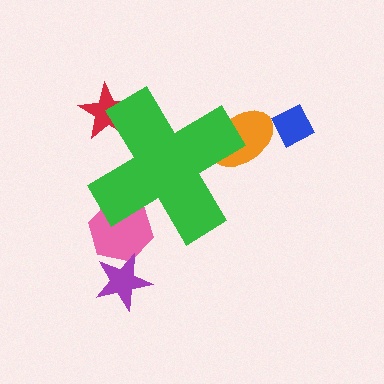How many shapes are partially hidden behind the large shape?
3 shapes are partially hidden.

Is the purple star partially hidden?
No, the purple star is fully visible.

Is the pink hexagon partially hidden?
Yes, the pink hexagon is partially hidden behind the green cross.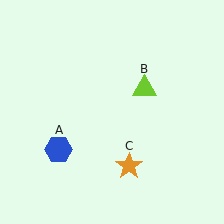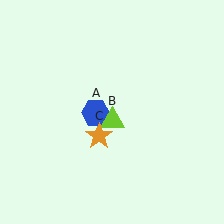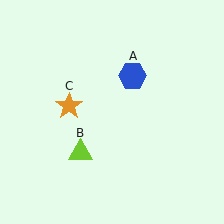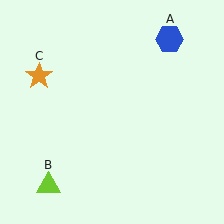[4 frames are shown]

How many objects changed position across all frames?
3 objects changed position: blue hexagon (object A), lime triangle (object B), orange star (object C).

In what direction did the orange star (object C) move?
The orange star (object C) moved up and to the left.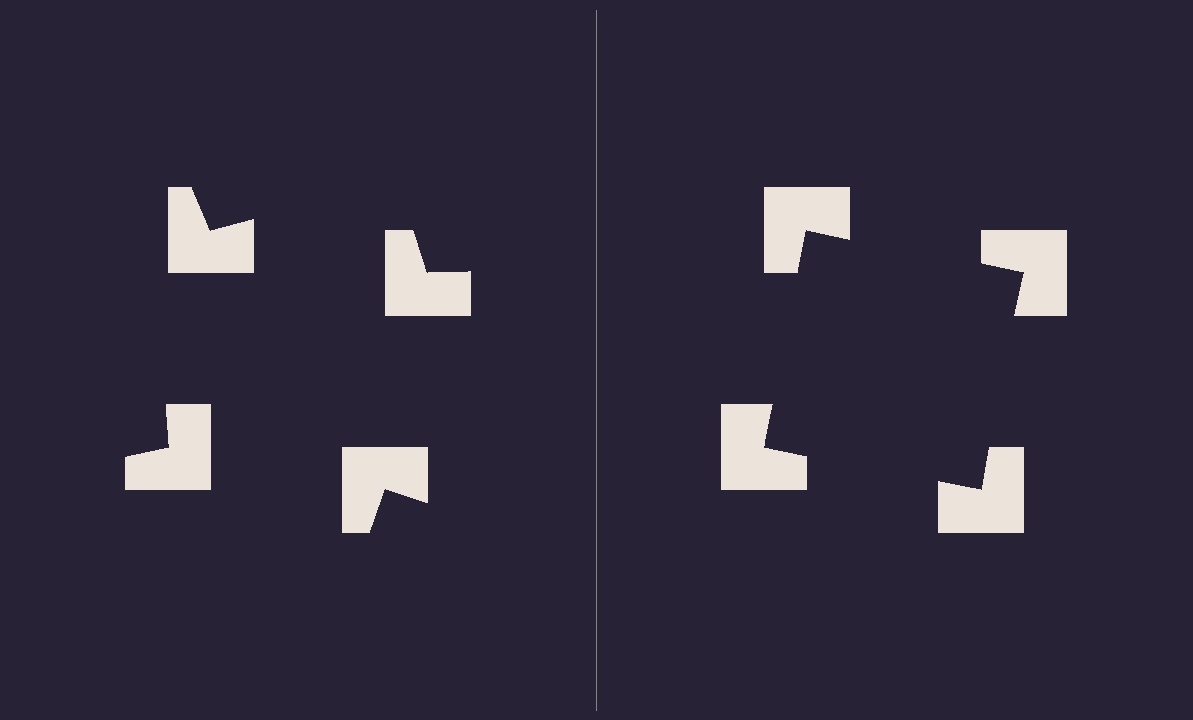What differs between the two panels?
The notched squares are positioned identically on both sides; only the wedge orientations differ. On the right they align to a square; on the left they are misaligned.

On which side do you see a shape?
An illusory square appears on the right side. On the left side the wedge cuts are rotated, so no coherent shape forms.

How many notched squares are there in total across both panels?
8 — 4 on each side.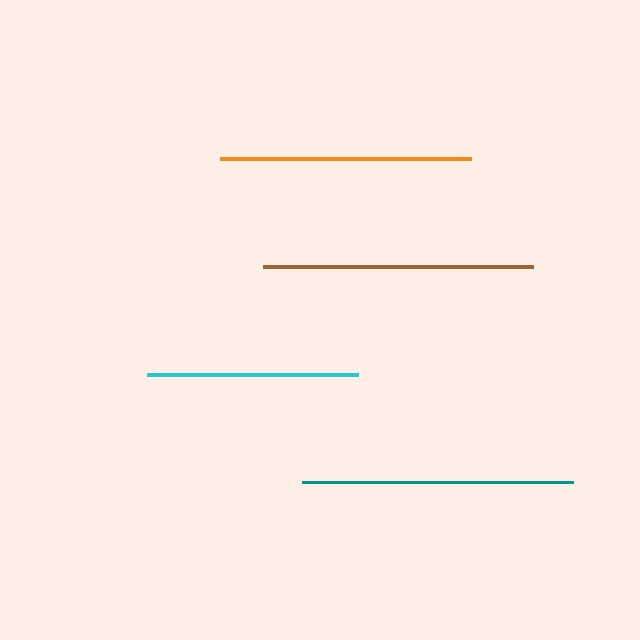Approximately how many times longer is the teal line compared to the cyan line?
The teal line is approximately 1.3 times the length of the cyan line.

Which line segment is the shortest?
The cyan line is the shortest at approximately 210 pixels.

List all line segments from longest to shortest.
From longest to shortest: teal, brown, orange, cyan.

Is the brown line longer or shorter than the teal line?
The teal line is longer than the brown line.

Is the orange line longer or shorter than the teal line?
The teal line is longer than the orange line.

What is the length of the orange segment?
The orange segment is approximately 251 pixels long.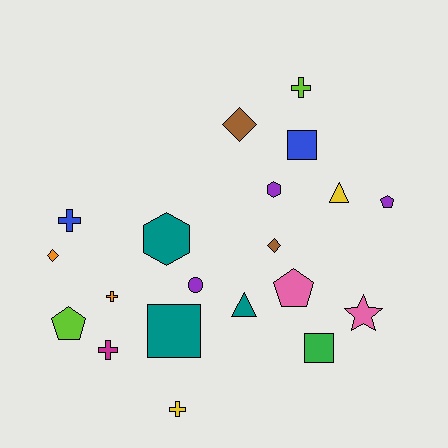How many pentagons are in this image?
There are 3 pentagons.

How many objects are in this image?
There are 20 objects.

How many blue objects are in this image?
There are 2 blue objects.